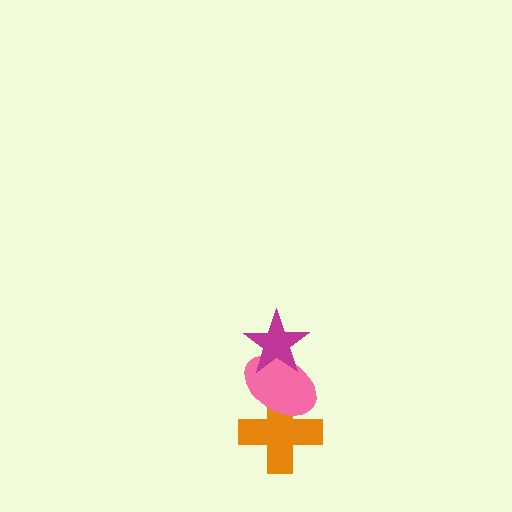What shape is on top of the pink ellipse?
The magenta star is on top of the pink ellipse.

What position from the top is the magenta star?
The magenta star is 1st from the top.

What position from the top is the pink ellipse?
The pink ellipse is 2nd from the top.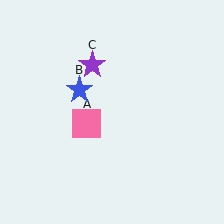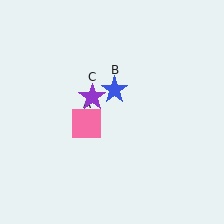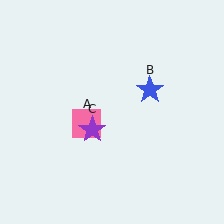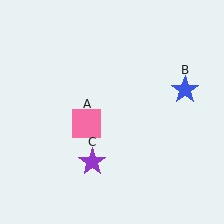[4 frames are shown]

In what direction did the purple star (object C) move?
The purple star (object C) moved down.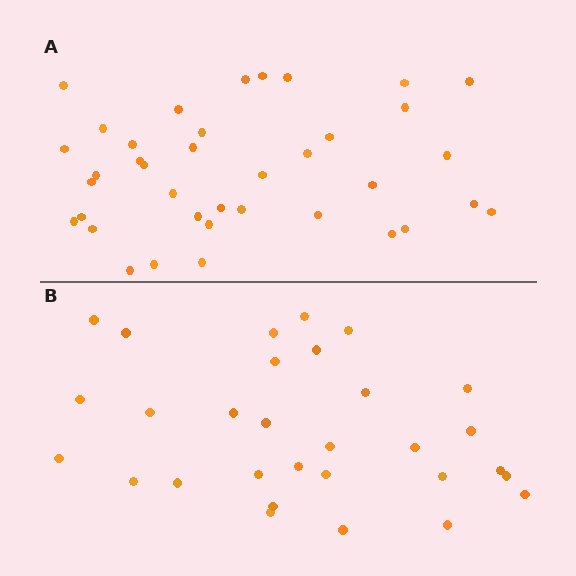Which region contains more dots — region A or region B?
Region A (the top region) has more dots.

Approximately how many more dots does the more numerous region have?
Region A has roughly 8 or so more dots than region B.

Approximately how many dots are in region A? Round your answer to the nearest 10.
About 40 dots. (The exact count is 38, which rounds to 40.)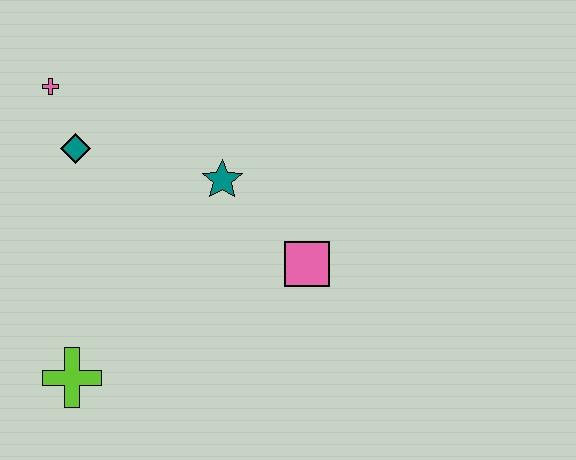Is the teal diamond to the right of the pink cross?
Yes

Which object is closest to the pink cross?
The teal diamond is closest to the pink cross.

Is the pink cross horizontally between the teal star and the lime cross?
No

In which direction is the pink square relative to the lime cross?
The pink square is to the right of the lime cross.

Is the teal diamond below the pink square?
No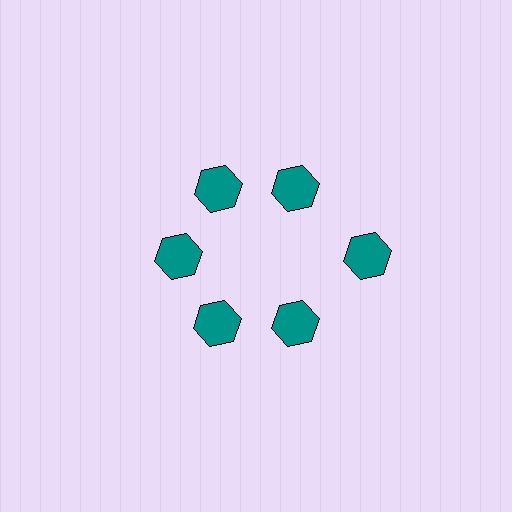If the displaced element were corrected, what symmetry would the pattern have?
It would have 6-fold rotational symmetry — the pattern would map onto itself every 60 degrees.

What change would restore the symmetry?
The symmetry would be restored by moving it inward, back onto the ring so that all 6 hexagons sit at equal angles and equal distance from the center.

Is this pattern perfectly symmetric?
No. The 6 teal hexagons are arranged in a ring, but one element near the 3 o'clock position is pushed outward from the center, breaking the 6-fold rotational symmetry.